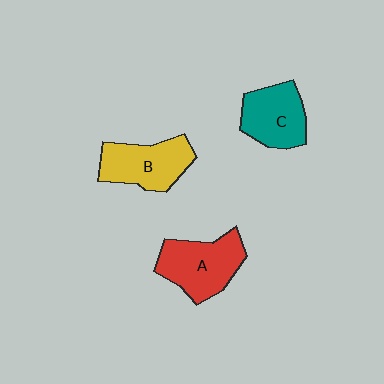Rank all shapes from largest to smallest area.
From largest to smallest: A (red), B (yellow), C (teal).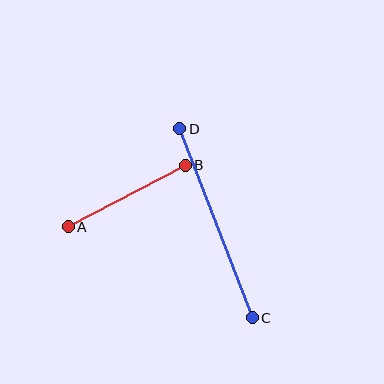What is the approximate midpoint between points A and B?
The midpoint is at approximately (127, 196) pixels.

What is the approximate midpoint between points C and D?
The midpoint is at approximately (216, 223) pixels.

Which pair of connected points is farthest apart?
Points C and D are farthest apart.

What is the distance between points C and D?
The distance is approximately 203 pixels.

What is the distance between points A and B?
The distance is approximately 132 pixels.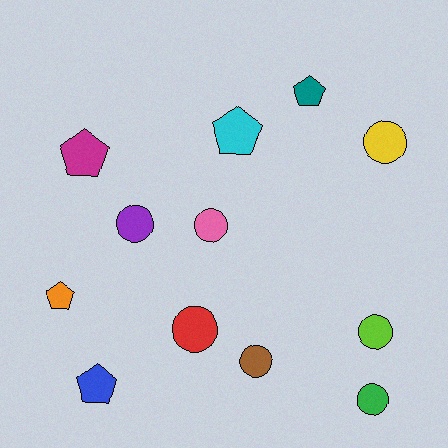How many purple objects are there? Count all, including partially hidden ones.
There is 1 purple object.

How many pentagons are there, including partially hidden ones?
There are 5 pentagons.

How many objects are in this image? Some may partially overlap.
There are 12 objects.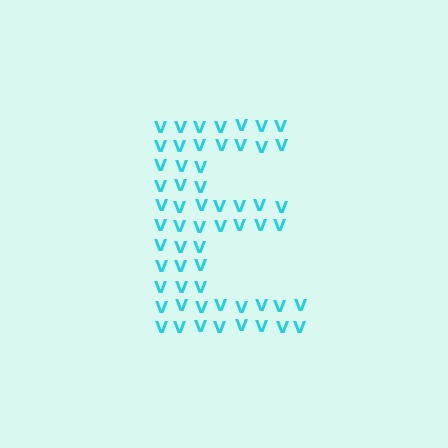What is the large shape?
The large shape is the letter E.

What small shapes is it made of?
It is made of small letter V's.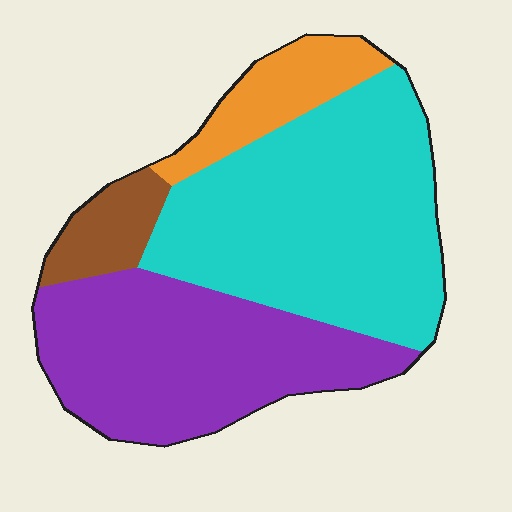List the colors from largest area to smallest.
From largest to smallest: cyan, purple, orange, brown.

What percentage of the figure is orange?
Orange takes up about one tenth (1/10) of the figure.